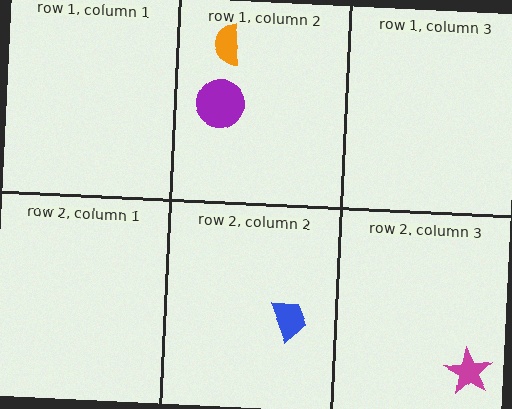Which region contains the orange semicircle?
The row 1, column 2 region.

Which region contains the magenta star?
The row 2, column 3 region.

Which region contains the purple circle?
The row 1, column 2 region.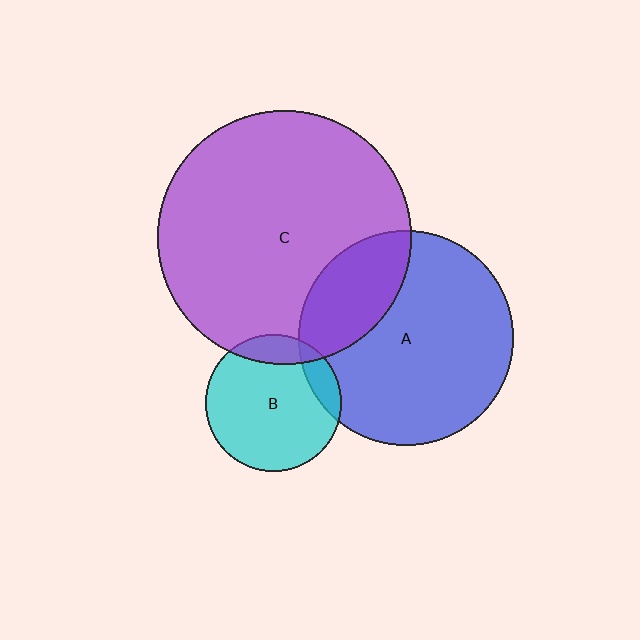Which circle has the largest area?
Circle C (purple).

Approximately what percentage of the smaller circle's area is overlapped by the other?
Approximately 10%.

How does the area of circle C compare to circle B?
Approximately 3.5 times.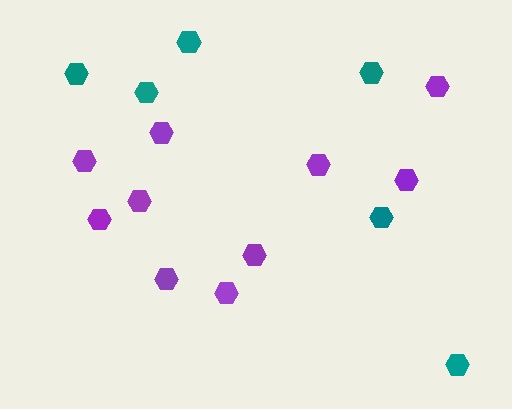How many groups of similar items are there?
There are 2 groups: one group of purple hexagons (10) and one group of teal hexagons (6).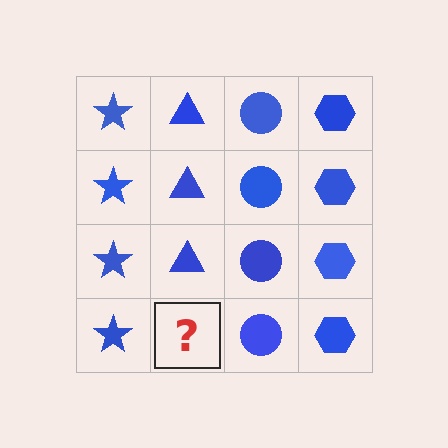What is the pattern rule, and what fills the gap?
The rule is that each column has a consistent shape. The gap should be filled with a blue triangle.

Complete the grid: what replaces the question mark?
The question mark should be replaced with a blue triangle.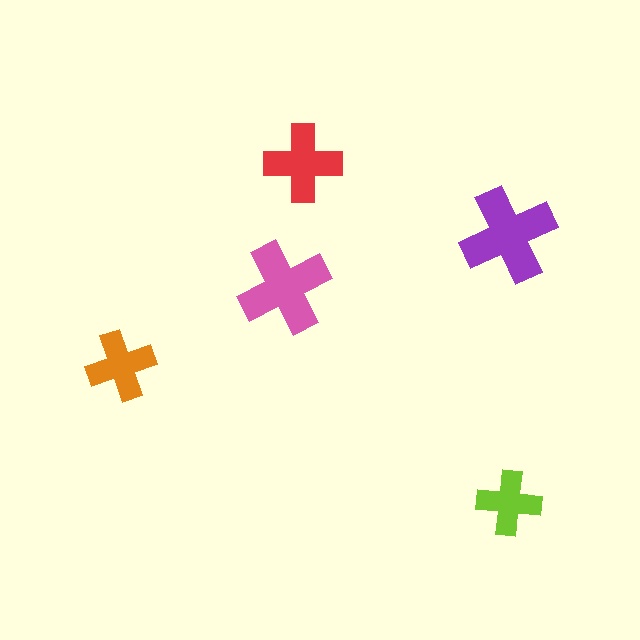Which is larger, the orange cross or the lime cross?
The orange one.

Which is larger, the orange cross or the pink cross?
The pink one.